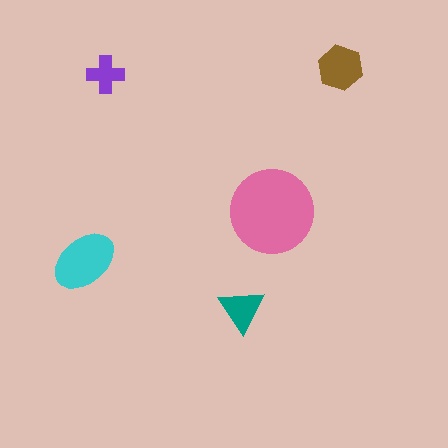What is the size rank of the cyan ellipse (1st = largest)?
2nd.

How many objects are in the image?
There are 5 objects in the image.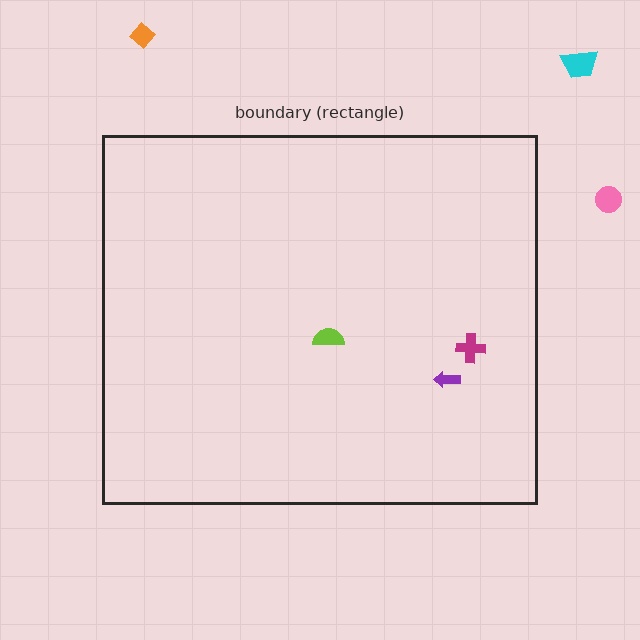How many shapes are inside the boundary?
3 inside, 3 outside.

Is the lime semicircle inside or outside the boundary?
Inside.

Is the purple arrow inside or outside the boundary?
Inside.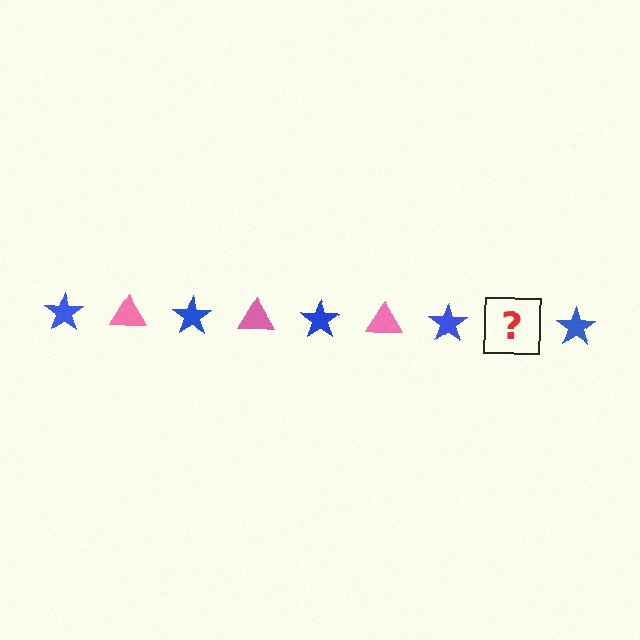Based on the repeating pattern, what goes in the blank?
The blank should be a pink triangle.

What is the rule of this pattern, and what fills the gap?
The rule is that the pattern alternates between blue star and pink triangle. The gap should be filled with a pink triangle.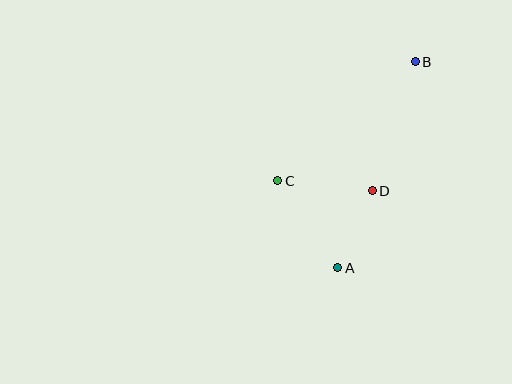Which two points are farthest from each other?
Points A and B are farthest from each other.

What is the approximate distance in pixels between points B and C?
The distance between B and C is approximately 181 pixels.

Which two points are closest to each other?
Points A and D are closest to each other.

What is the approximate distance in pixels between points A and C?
The distance between A and C is approximately 106 pixels.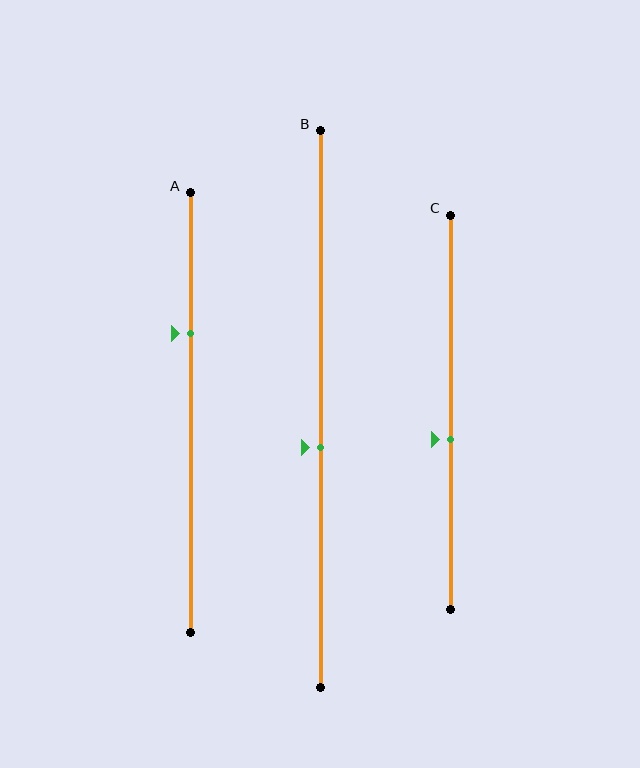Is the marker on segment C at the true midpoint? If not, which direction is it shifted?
No, the marker on segment C is shifted downward by about 7% of the segment length.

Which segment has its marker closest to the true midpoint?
Segment B has its marker closest to the true midpoint.